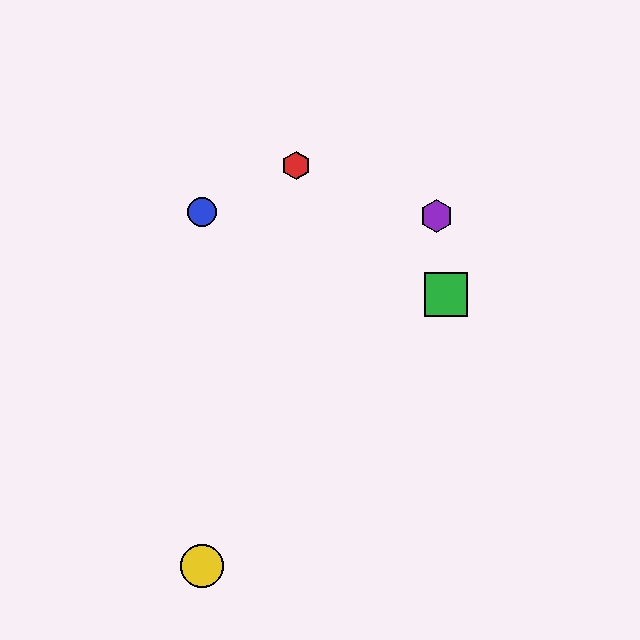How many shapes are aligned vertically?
2 shapes (the blue circle, the yellow circle) are aligned vertically.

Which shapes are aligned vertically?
The blue circle, the yellow circle are aligned vertically.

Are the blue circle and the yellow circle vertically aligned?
Yes, both are at x≈202.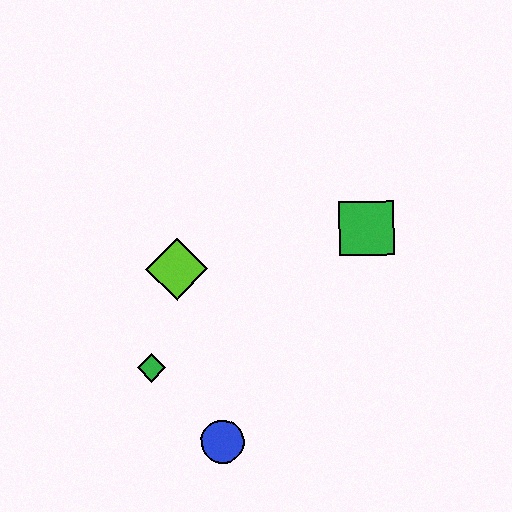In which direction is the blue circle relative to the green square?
The blue circle is below the green square.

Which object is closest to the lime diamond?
The green diamond is closest to the lime diamond.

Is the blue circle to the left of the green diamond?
No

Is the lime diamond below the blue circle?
No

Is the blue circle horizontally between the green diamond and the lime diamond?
No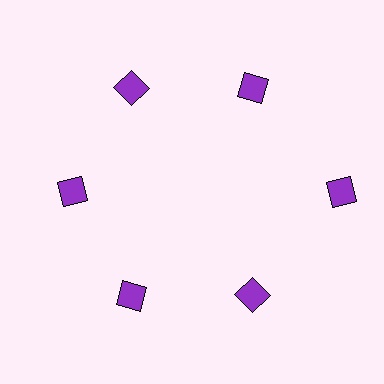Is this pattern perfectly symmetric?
No. The 6 purple squares are arranged in a ring, but one element near the 3 o'clock position is pushed outward from the center, breaking the 6-fold rotational symmetry.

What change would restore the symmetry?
The symmetry would be restored by moving it inward, back onto the ring so that all 6 squares sit at equal angles and equal distance from the center.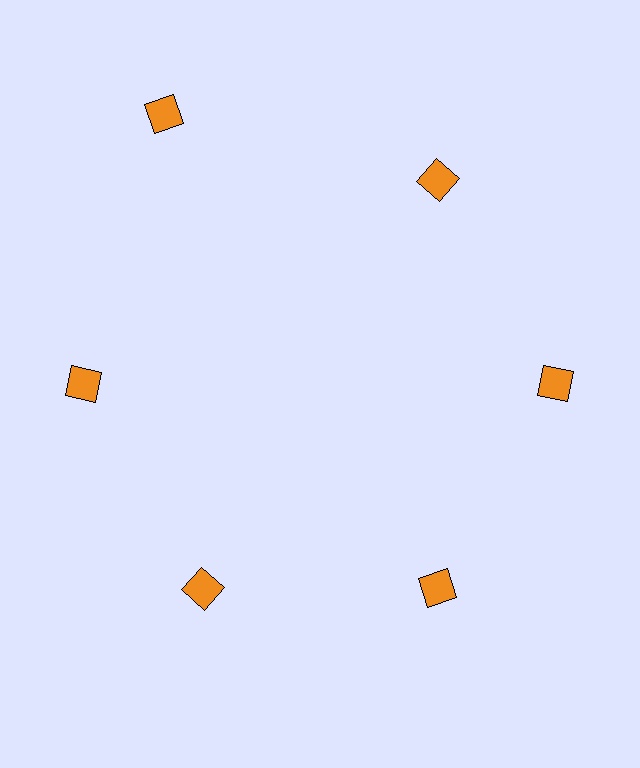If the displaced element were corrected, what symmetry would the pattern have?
It would have 6-fold rotational symmetry — the pattern would map onto itself every 60 degrees.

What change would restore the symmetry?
The symmetry would be restored by moving it inward, back onto the ring so that all 6 squares sit at equal angles and equal distance from the center.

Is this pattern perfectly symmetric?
No. The 6 orange squares are arranged in a ring, but one element near the 11 o'clock position is pushed outward from the center, breaking the 6-fold rotational symmetry.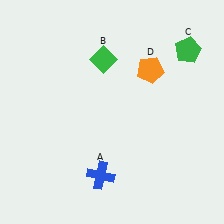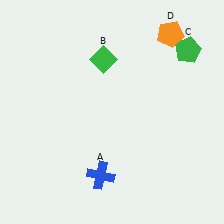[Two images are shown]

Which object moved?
The orange pentagon (D) moved up.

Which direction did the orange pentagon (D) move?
The orange pentagon (D) moved up.